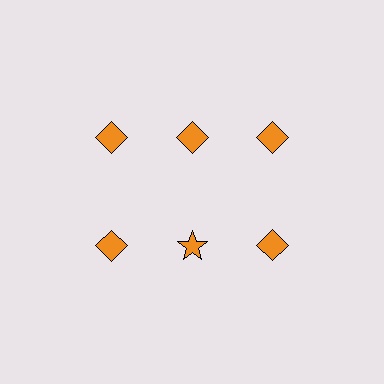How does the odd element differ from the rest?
It has a different shape: star instead of diamond.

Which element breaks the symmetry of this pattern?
The orange star in the second row, second from left column breaks the symmetry. All other shapes are orange diamonds.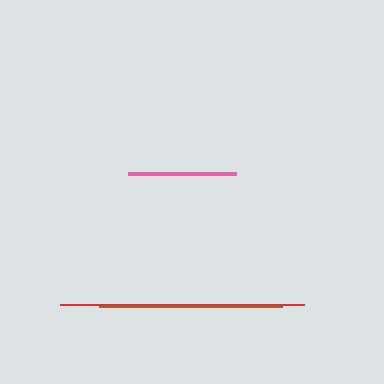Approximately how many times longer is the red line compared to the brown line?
The red line is approximately 1.3 times the length of the brown line.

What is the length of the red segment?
The red segment is approximately 244 pixels long.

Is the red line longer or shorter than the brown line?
The red line is longer than the brown line.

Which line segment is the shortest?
The pink line is the shortest at approximately 108 pixels.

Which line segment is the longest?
The red line is the longest at approximately 244 pixels.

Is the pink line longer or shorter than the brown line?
The brown line is longer than the pink line.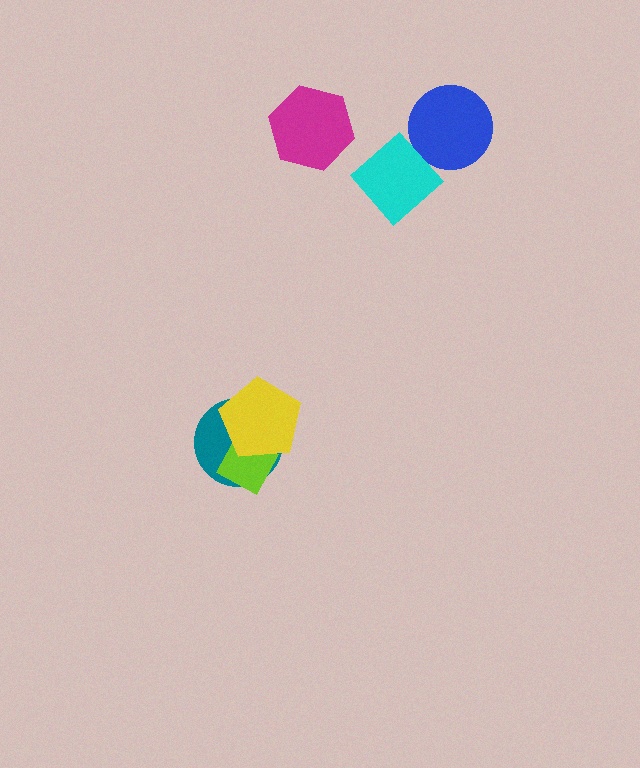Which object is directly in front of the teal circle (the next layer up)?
The lime diamond is directly in front of the teal circle.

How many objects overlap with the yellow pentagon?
2 objects overlap with the yellow pentagon.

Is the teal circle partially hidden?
Yes, it is partially covered by another shape.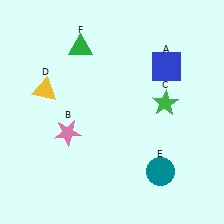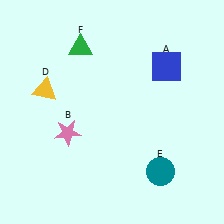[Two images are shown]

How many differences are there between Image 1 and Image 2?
There is 1 difference between the two images.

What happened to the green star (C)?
The green star (C) was removed in Image 2. It was in the top-right area of Image 1.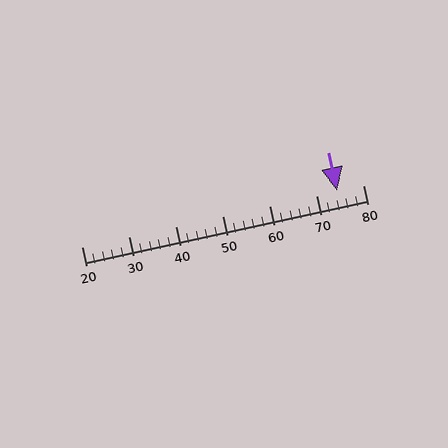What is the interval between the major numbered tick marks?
The major tick marks are spaced 10 units apart.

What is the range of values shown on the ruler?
The ruler shows values from 20 to 80.